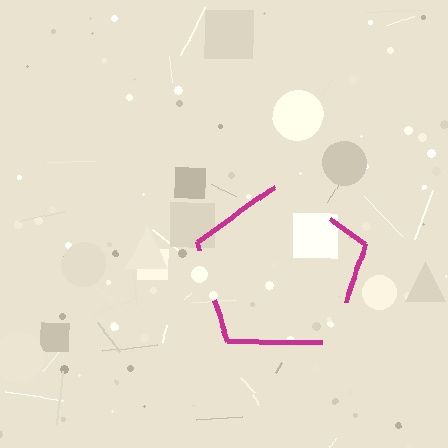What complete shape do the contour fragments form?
The contour fragments form a pentagon.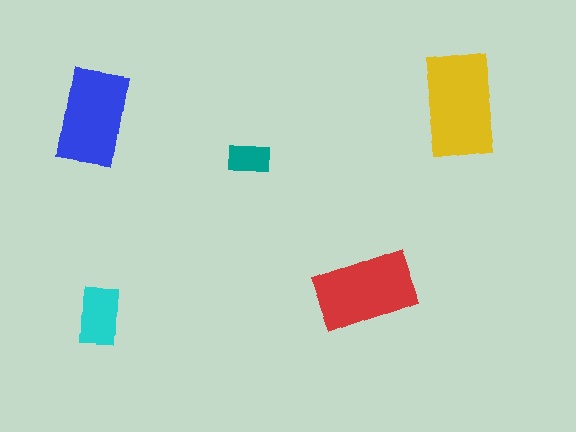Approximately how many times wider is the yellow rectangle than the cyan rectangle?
About 2 times wider.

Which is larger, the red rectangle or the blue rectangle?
The red one.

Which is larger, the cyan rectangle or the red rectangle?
The red one.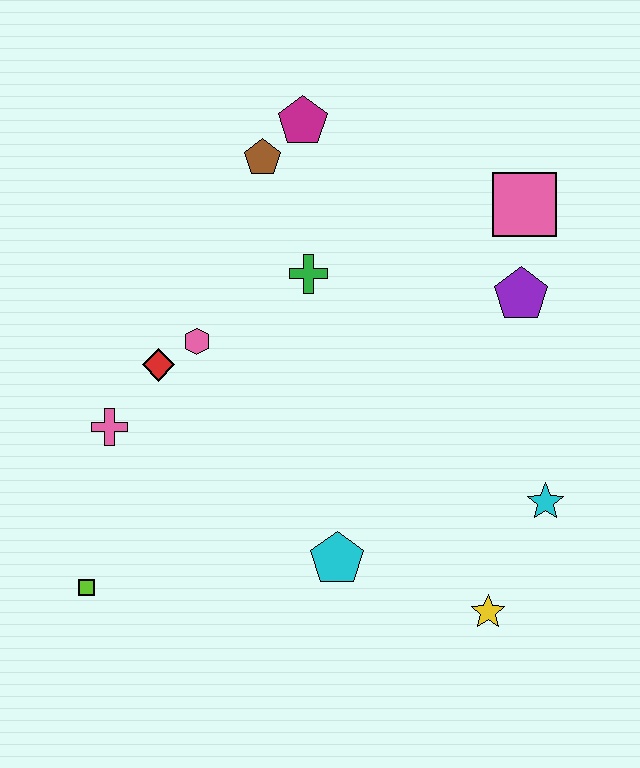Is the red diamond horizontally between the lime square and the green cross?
Yes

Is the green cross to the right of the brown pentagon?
Yes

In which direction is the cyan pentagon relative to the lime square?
The cyan pentagon is to the right of the lime square.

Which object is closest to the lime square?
The pink cross is closest to the lime square.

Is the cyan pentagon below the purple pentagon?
Yes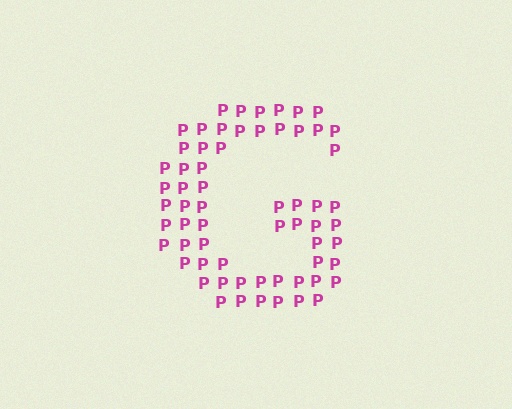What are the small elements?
The small elements are letter P's.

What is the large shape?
The large shape is the letter G.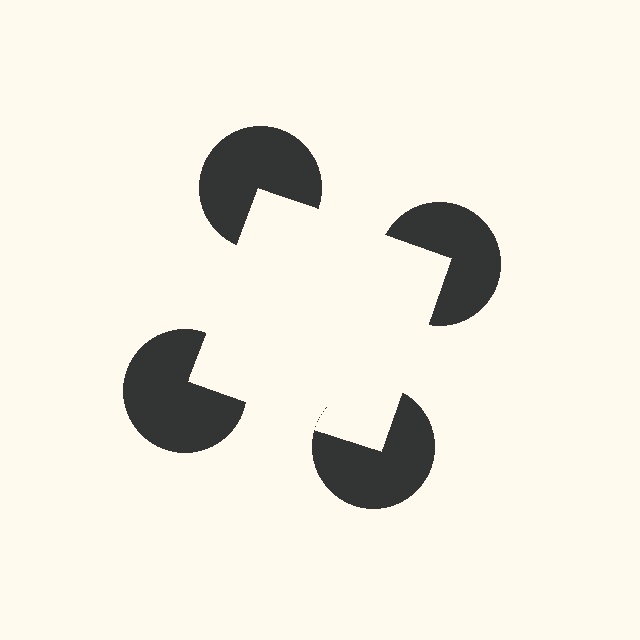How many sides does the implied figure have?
4 sides.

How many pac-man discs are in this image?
There are 4 — one at each vertex of the illusory square.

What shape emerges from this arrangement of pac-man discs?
An illusory square — its edges are inferred from the aligned wedge cuts in the pac-man discs, not physically drawn.